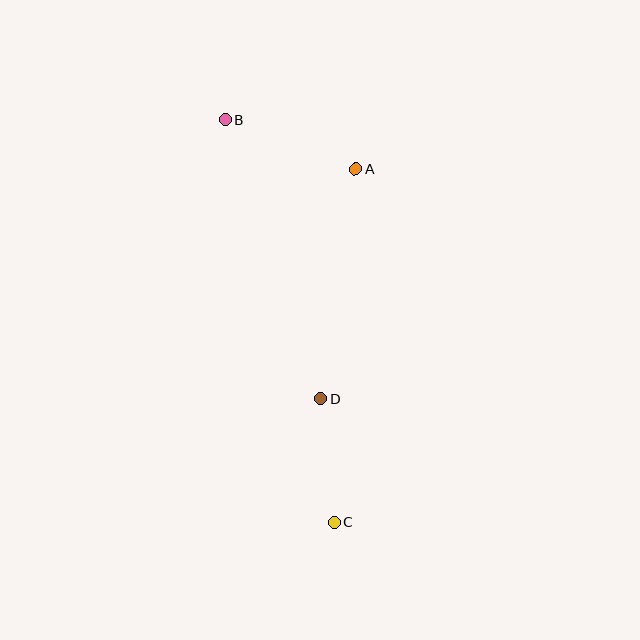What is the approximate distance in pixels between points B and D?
The distance between B and D is approximately 295 pixels.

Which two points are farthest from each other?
Points B and C are farthest from each other.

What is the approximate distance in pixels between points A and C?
The distance between A and C is approximately 354 pixels.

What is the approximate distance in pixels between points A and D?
The distance between A and D is approximately 233 pixels.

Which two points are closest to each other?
Points C and D are closest to each other.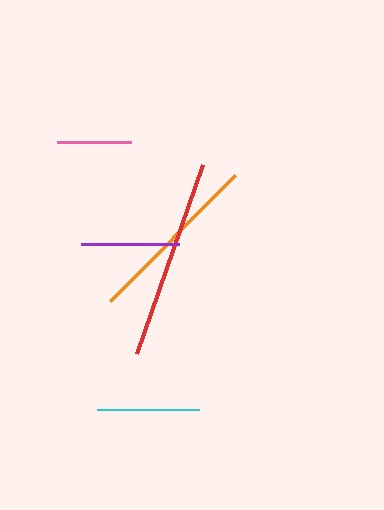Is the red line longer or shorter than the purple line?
The red line is longer than the purple line.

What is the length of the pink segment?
The pink segment is approximately 74 pixels long.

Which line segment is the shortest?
The pink line is the shortest at approximately 74 pixels.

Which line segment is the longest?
The red line is the longest at approximately 200 pixels.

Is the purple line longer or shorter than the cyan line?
The cyan line is longer than the purple line.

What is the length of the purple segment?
The purple segment is approximately 97 pixels long.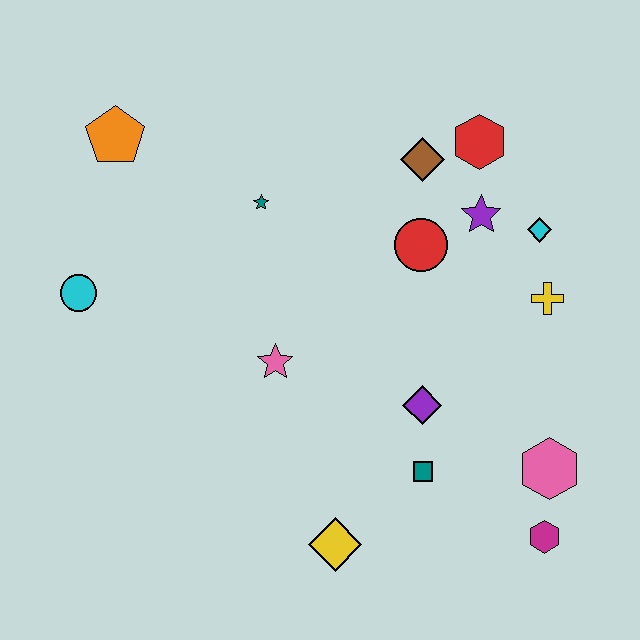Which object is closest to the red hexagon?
The brown diamond is closest to the red hexagon.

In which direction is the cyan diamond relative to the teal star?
The cyan diamond is to the right of the teal star.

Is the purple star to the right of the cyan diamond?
No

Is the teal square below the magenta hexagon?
No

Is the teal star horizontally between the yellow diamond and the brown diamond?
No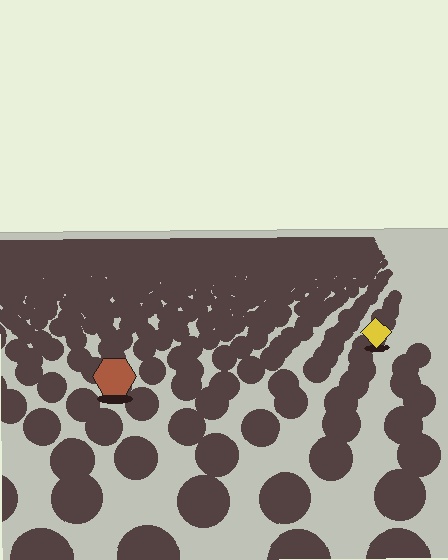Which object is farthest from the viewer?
The yellow diamond is farthest from the viewer. It appears smaller and the ground texture around it is denser.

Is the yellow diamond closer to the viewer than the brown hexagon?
No. The brown hexagon is closer — you can tell from the texture gradient: the ground texture is coarser near it.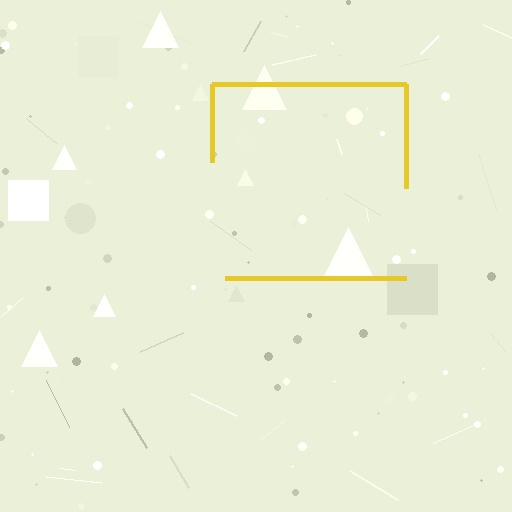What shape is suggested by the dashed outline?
The dashed outline suggests a square.